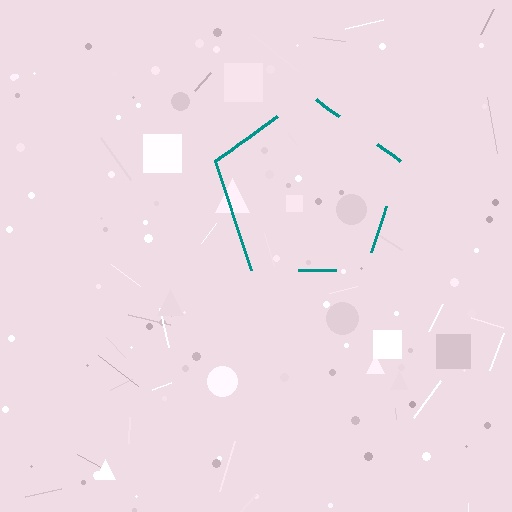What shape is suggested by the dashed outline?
The dashed outline suggests a pentagon.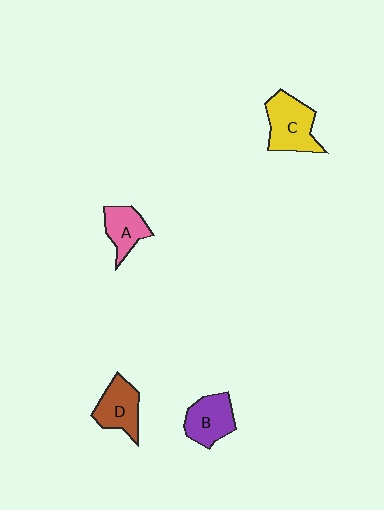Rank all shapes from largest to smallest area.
From largest to smallest: C (yellow), B (purple), D (brown), A (pink).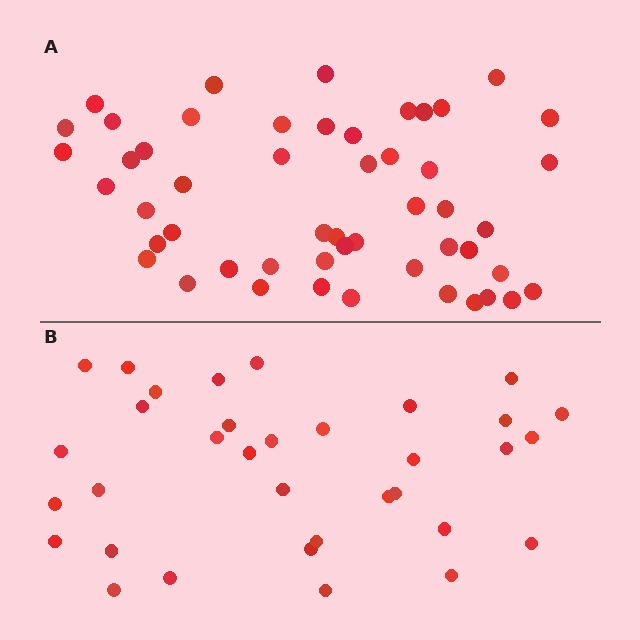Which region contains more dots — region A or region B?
Region A (the top region) has more dots.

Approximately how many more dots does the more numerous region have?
Region A has approximately 15 more dots than region B.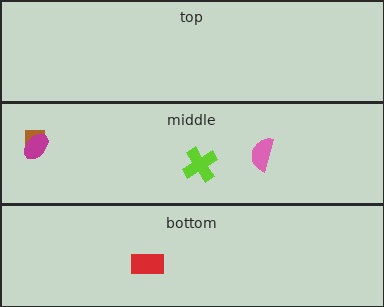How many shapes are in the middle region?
4.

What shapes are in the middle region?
The lime cross, the brown square, the pink semicircle, the magenta ellipse.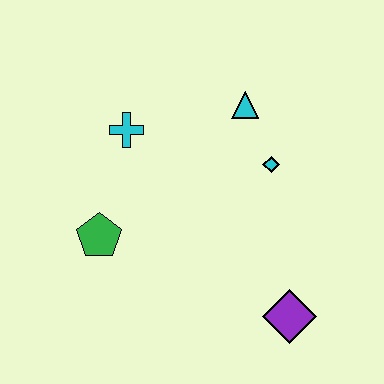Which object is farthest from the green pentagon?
The purple diamond is farthest from the green pentagon.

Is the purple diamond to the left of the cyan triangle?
No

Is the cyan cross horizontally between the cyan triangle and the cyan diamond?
No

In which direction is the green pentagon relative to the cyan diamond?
The green pentagon is to the left of the cyan diamond.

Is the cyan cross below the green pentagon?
No